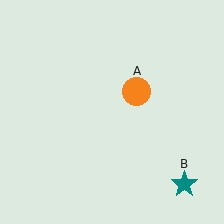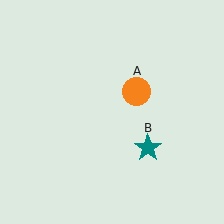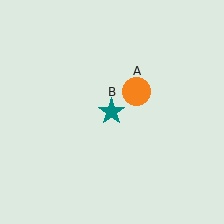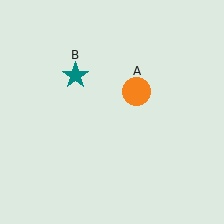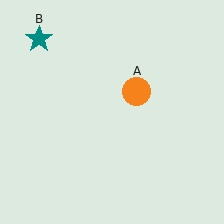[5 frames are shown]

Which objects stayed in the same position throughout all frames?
Orange circle (object A) remained stationary.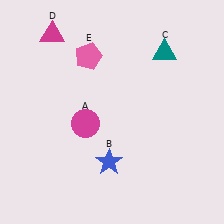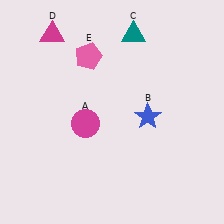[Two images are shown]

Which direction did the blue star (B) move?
The blue star (B) moved up.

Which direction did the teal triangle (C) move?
The teal triangle (C) moved left.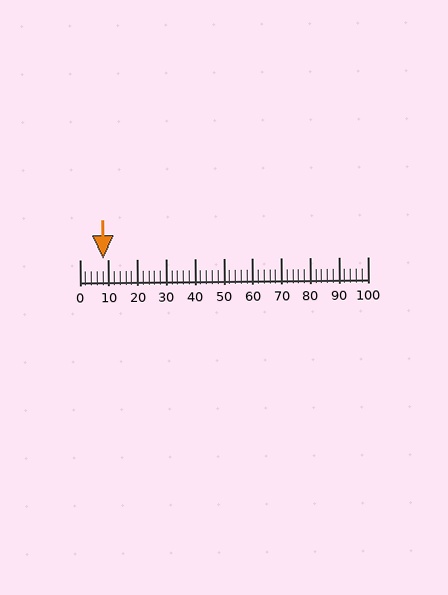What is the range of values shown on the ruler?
The ruler shows values from 0 to 100.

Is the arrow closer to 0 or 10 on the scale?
The arrow is closer to 10.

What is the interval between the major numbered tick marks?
The major tick marks are spaced 10 units apart.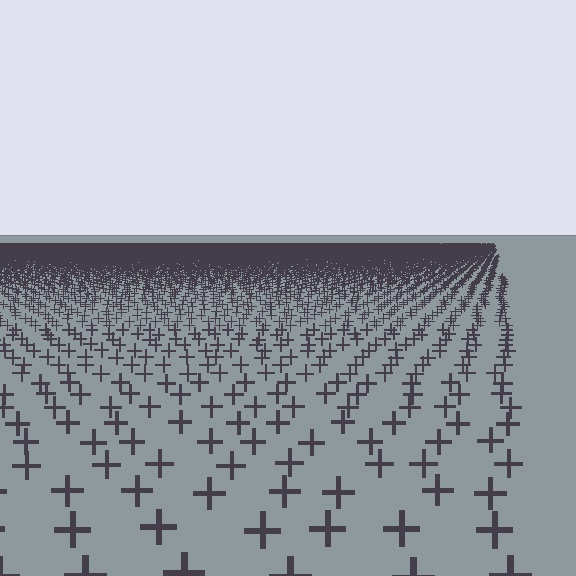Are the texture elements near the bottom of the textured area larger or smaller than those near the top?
Larger. Near the bottom, elements are closer to the viewer and appear at a bigger on-screen size.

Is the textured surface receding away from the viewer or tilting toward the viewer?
The surface is receding away from the viewer. Texture elements get smaller and denser toward the top.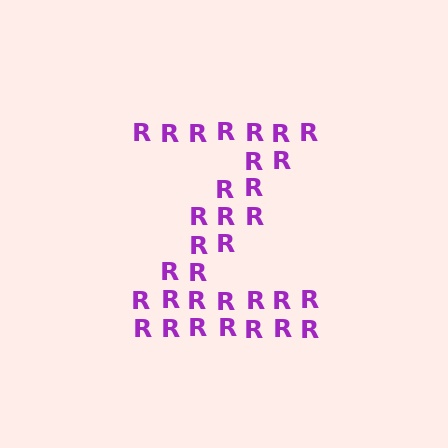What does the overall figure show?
The overall figure shows the letter Z.